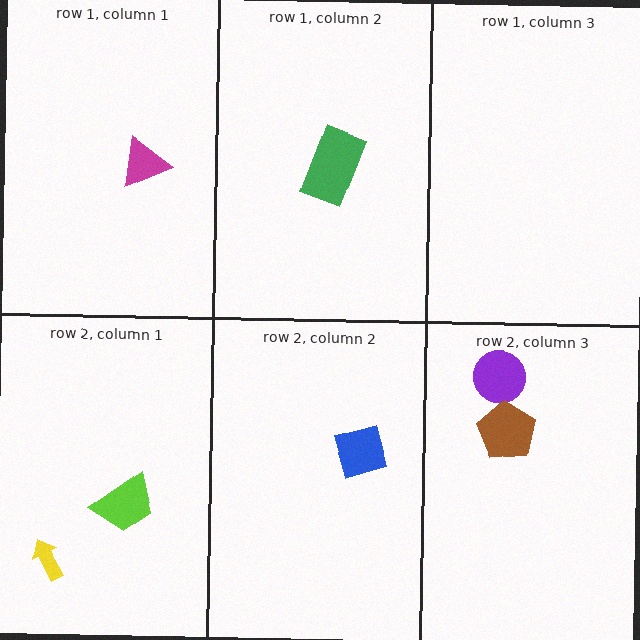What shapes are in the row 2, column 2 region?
The blue diamond.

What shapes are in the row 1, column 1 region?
The magenta triangle.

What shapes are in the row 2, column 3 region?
The purple circle, the brown pentagon.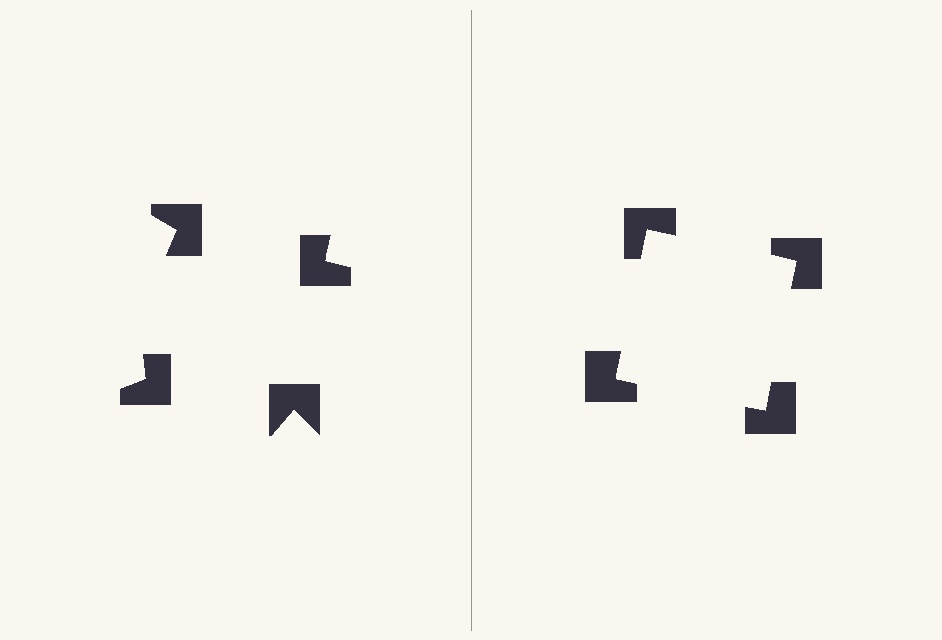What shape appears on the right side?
An illusory square.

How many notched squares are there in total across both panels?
8 — 4 on each side.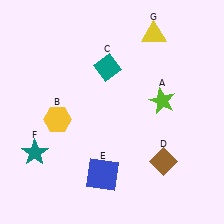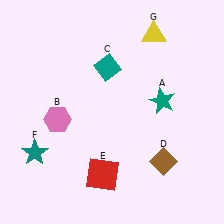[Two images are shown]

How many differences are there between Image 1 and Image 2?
There are 3 differences between the two images.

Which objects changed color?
A changed from lime to teal. B changed from yellow to pink. E changed from blue to red.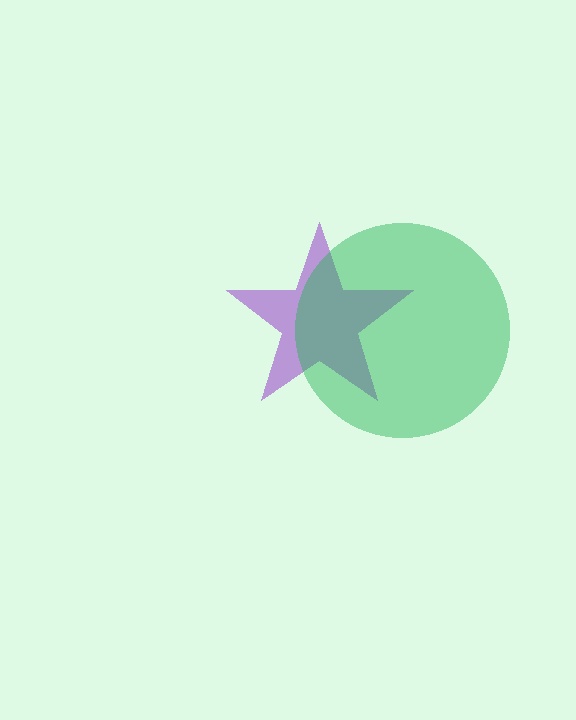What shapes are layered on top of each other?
The layered shapes are: a purple star, a green circle.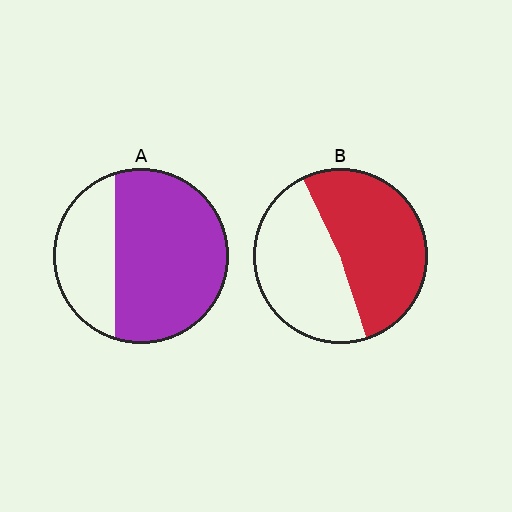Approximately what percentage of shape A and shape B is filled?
A is approximately 70% and B is approximately 55%.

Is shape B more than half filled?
Roughly half.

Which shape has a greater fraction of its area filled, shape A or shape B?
Shape A.